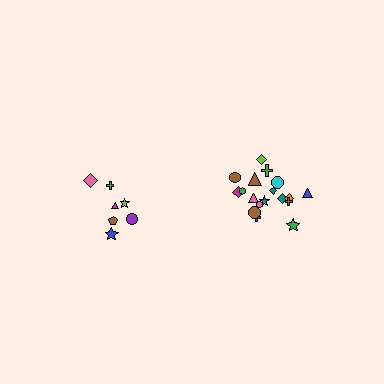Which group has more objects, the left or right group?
The right group.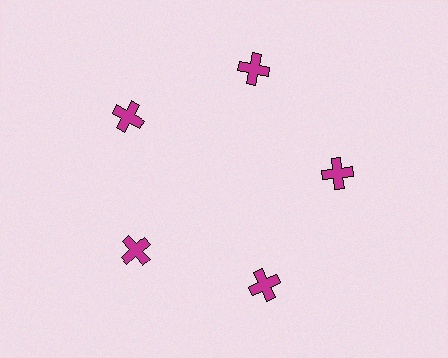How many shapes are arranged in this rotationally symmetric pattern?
There are 5 shapes, arranged in 5 groups of 1.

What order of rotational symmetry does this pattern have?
This pattern has 5-fold rotational symmetry.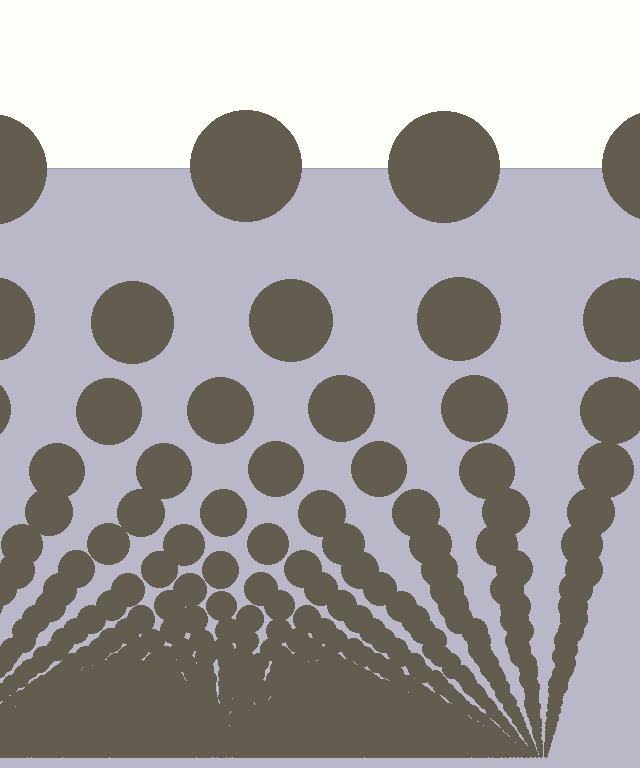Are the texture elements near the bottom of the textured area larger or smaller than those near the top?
Smaller. The gradient is inverted — elements near the bottom are smaller and denser.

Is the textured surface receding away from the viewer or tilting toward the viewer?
The surface appears to tilt toward the viewer. Texture elements get larger and sparser toward the top.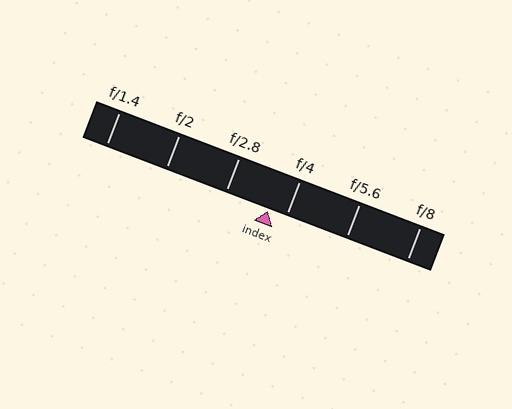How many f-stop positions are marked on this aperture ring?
There are 6 f-stop positions marked.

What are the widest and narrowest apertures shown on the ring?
The widest aperture shown is f/1.4 and the narrowest is f/8.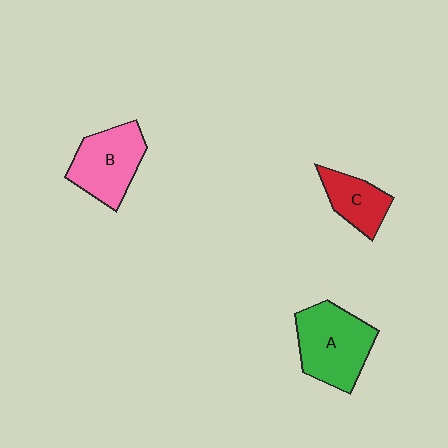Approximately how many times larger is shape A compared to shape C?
Approximately 1.8 times.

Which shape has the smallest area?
Shape C (red).